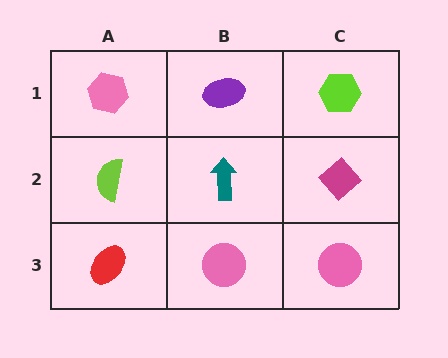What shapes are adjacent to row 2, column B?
A purple ellipse (row 1, column B), a pink circle (row 3, column B), a lime semicircle (row 2, column A), a magenta diamond (row 2, column C).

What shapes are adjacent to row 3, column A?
A lime semicircle (row 2, column A), a pink circle (row 3, column B).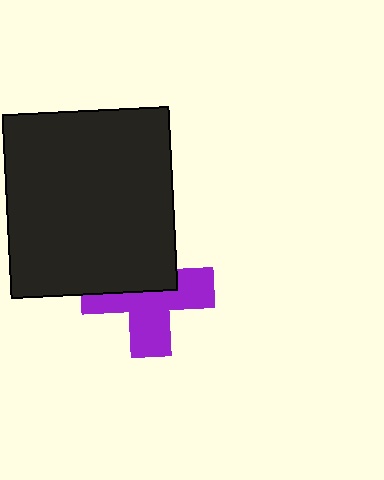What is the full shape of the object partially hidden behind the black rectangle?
The partially hidden object is a purple cross.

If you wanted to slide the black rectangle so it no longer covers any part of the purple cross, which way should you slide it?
Slide it up — that is the most direct way to separate the two shapes.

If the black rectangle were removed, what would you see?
You would see the complete purple cross.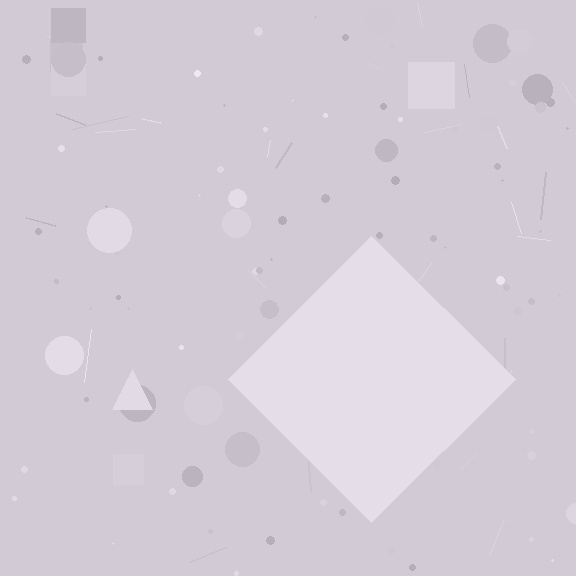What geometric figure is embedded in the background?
A diamond is embedded in the background.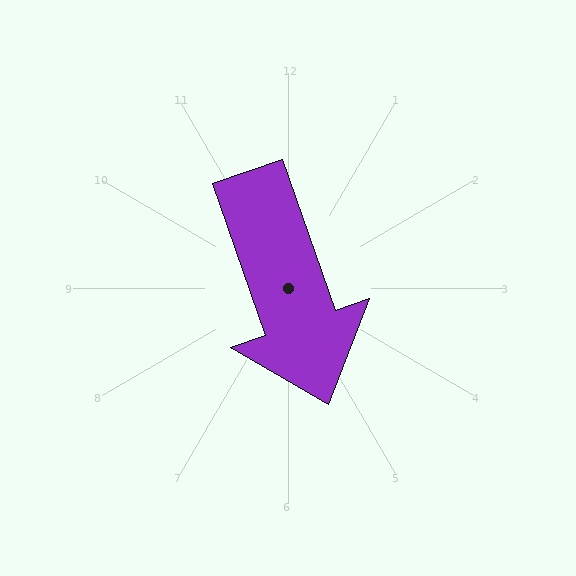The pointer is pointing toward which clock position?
Roughly 5 o'clock.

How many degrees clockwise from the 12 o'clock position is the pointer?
Approximately 161 degrees.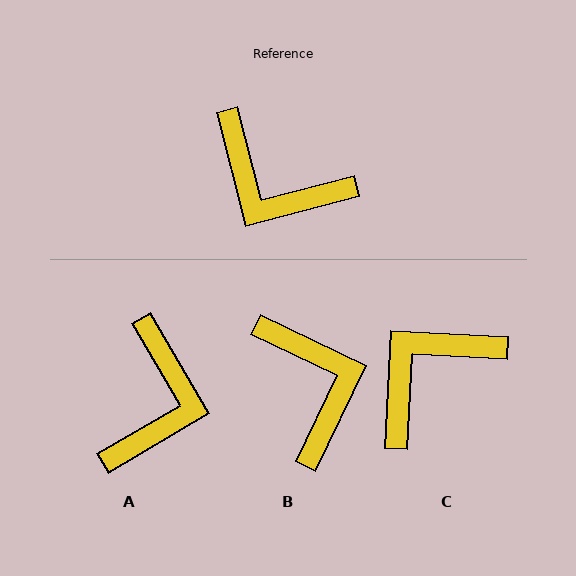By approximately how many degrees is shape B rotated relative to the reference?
Approximately 140 degrees counter-clockwise.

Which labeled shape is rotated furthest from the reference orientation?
B, about 140 degrees away.